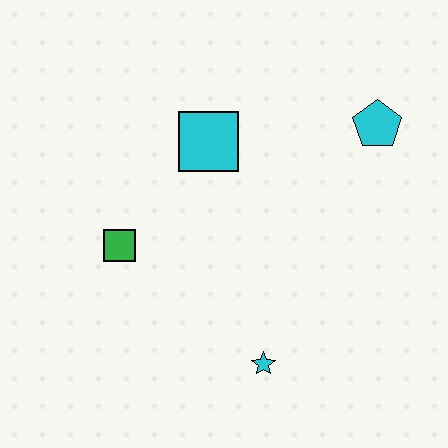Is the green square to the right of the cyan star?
No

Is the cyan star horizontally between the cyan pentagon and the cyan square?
Yes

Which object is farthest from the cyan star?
The cyan pentagon is farthest from the cyan star.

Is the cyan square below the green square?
No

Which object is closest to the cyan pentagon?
The cyan square is closest to the cyan pentagon.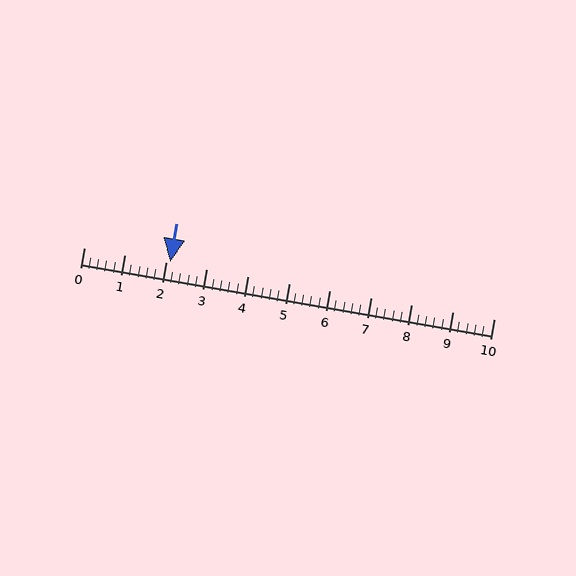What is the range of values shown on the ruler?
The ruler shows values from 0 to 10.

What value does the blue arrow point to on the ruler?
The blue arrow points to approximately 2.1.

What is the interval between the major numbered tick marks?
The major tick marks are spaced 1 units apart.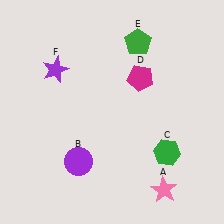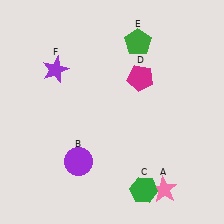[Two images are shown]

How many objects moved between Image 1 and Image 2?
1 object moved between the two images.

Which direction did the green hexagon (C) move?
The green hexagon (C) moved down.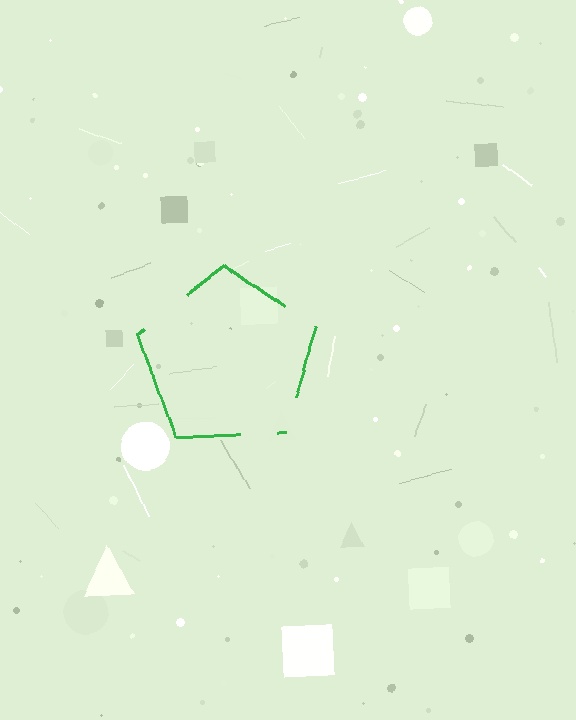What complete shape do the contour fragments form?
The contour fragments form a pentagon.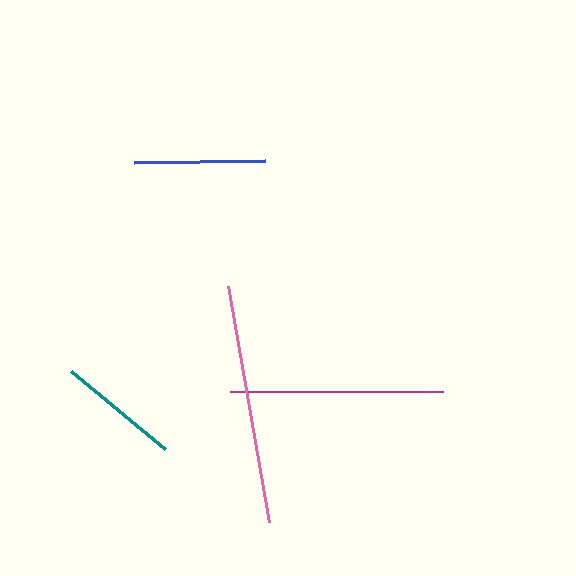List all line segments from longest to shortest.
From longest to shortest: pink, magenta, blue, teal.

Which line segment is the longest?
The pink line is the longest at approximately 239 pixels.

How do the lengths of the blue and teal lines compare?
The blue and teal lines are approximately the same length.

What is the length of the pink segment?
The pink segment is approximately 239 pixels long.